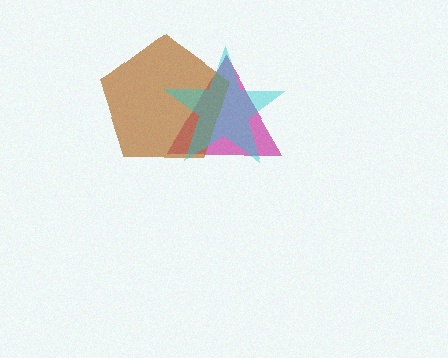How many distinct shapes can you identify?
There are 3 distinct shapes: a magenta triangle, a brown pentagon, a cyan star.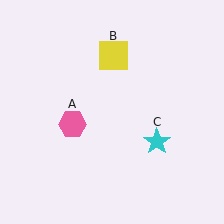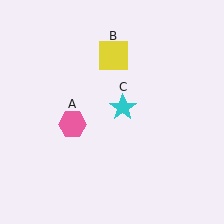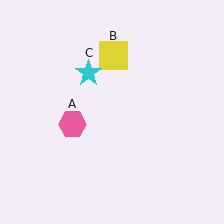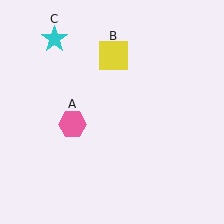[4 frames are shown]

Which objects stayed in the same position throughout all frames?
Pink hexagon (object A) and yellow square (object B) remained stationary.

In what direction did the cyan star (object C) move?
The cyan star (object C) moved up and to the left.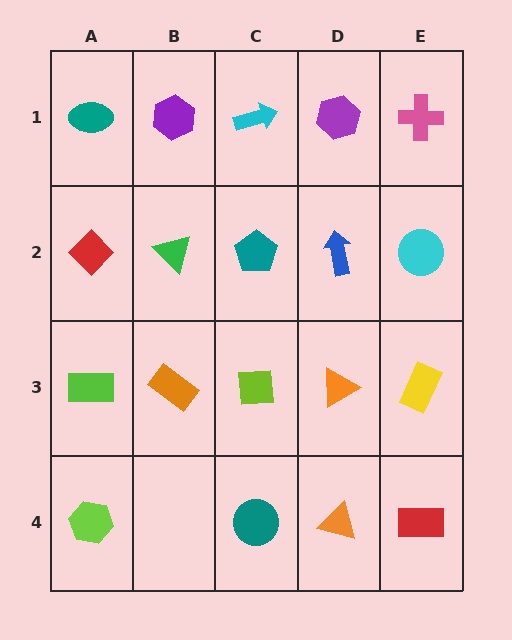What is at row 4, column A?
A lime hexagon.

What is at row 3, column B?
An orange rectangle.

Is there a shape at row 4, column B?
No, that cell is empty.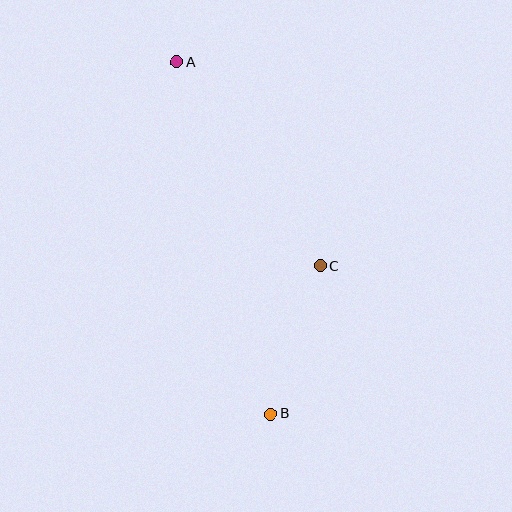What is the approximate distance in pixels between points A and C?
The distance between A and C is approximately 249 pixels.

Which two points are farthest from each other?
Points A and B are farthest from each other.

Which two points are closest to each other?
Points B and C are closest to each other.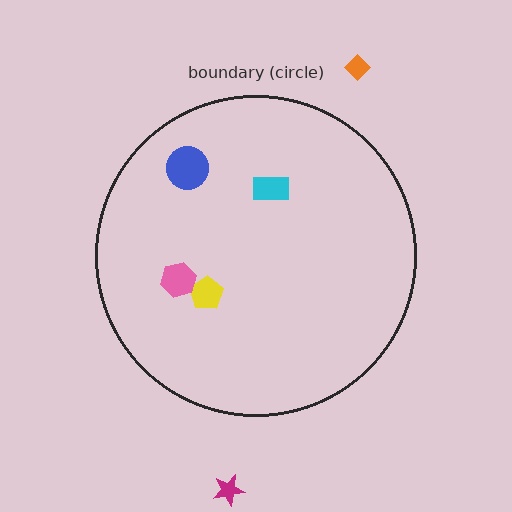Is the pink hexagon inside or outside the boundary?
Inside.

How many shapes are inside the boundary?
4 inside, 2 outside.